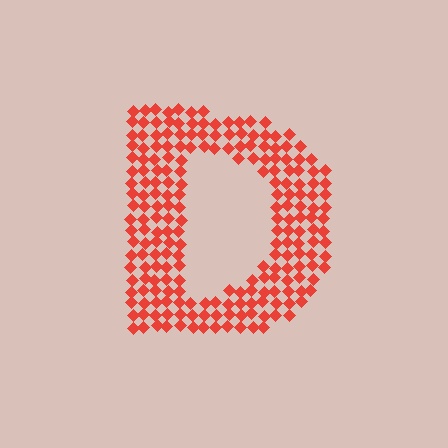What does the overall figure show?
The overall figure shows the letter D.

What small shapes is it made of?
It is made of small diamonds.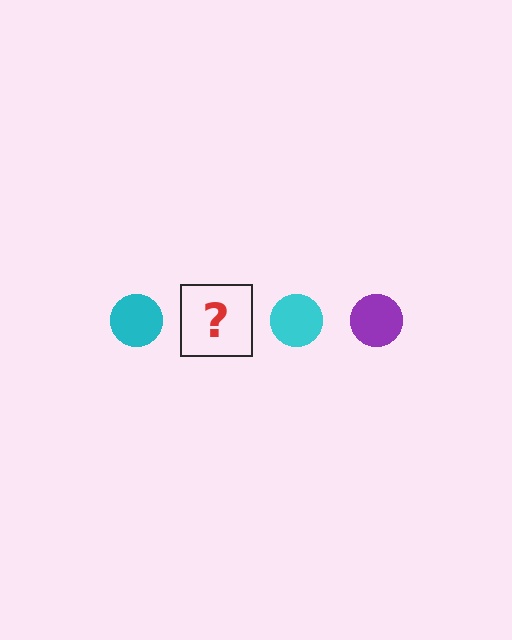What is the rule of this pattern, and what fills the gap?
The rule is that the pattern cycles through cyan, purple circles. The gap should be filled with a purple circle.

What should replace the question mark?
The question mark should be replaced with a purple circle.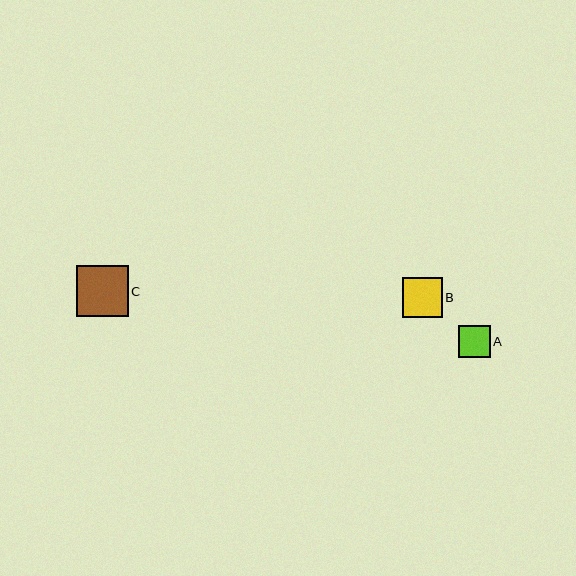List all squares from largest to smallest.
From largest to smallest: C, B, A.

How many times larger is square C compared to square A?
Square C is approximately 1.6 times the size of square A.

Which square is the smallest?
Square A is the smallest with a size of approximately 31 pixels.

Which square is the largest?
Square C is the largest with a size of approximately 52 pixels.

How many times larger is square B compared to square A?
Square B is approximately 1.3 times the size of square A.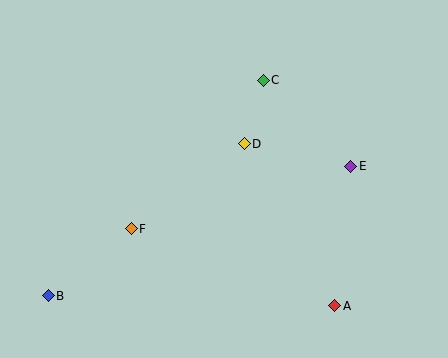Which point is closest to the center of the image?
Point D at (244, 144) is closest to the center.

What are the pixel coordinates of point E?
Point E is at (351, 166).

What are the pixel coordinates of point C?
Point C is at (263, 80).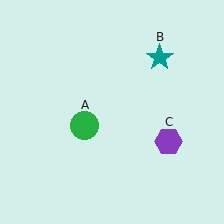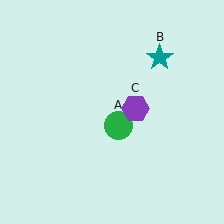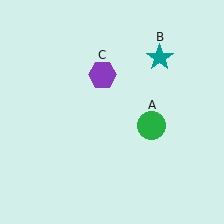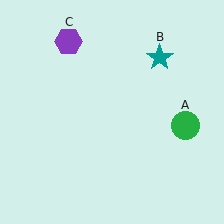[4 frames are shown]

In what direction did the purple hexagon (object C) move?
The purple hexagon (object C) moved up and to the left.